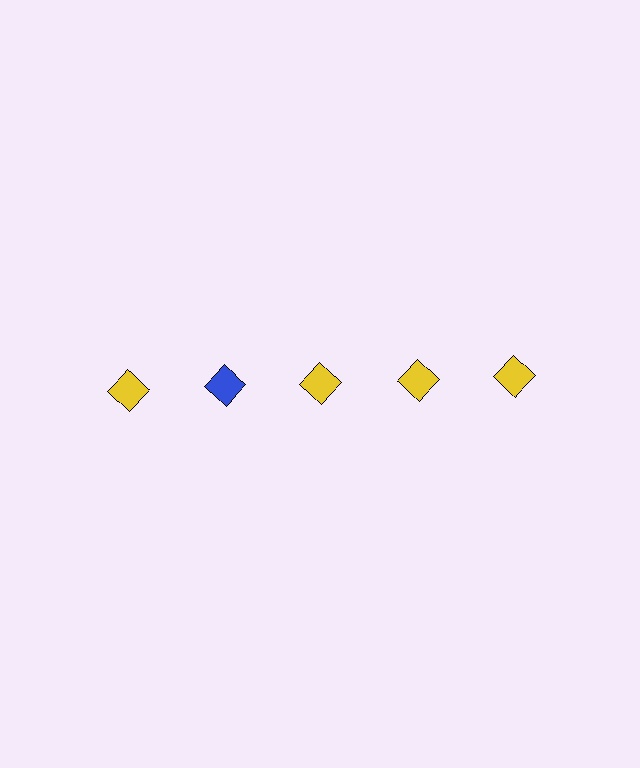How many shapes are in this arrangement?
There are 5 shapes arranged in a grid pattern.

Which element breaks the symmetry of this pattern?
The blue diamond in the top row, second from left column breaks the symmetry. All other shapes are yellow diamonds.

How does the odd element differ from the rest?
It has a different color: blue instead of yellow.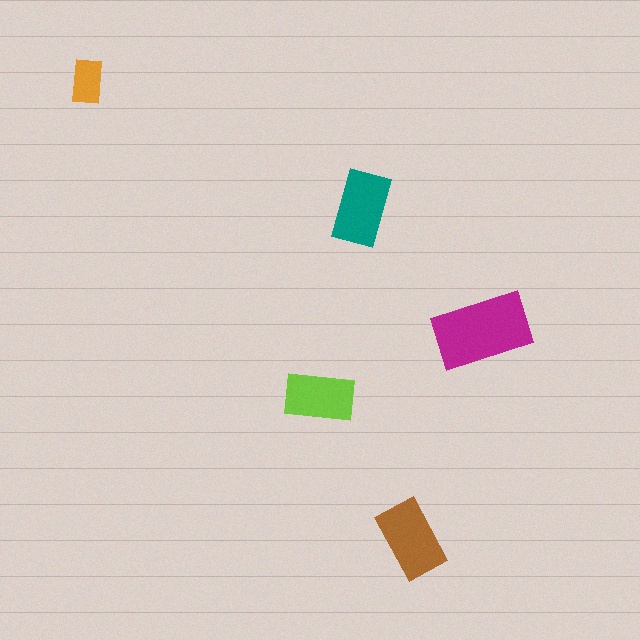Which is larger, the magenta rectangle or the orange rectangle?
The magenta one.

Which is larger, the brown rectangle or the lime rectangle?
The brown one.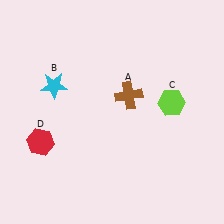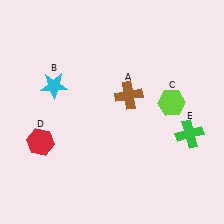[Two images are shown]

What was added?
A green cross (E) was added in Image 2.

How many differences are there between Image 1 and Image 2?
There is 1 difference between the two images.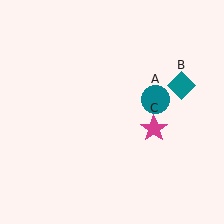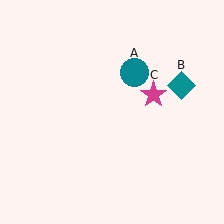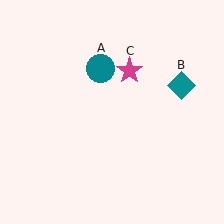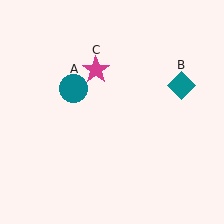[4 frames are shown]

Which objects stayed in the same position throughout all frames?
Teal diamond (object B) remained stationary.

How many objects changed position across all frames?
2 objects changed position: teal circle (object A), magenta star (object C).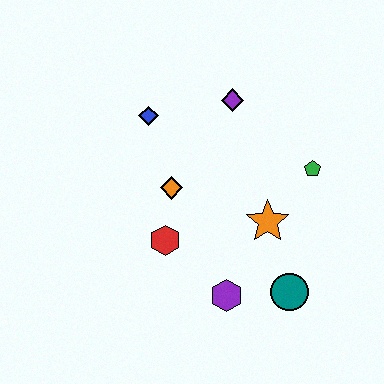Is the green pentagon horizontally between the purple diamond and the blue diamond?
No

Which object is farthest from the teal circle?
The blue diamond is farthest from the teal circle.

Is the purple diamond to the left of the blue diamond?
No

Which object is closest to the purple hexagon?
The teal circle is closest to the purple hexagon.